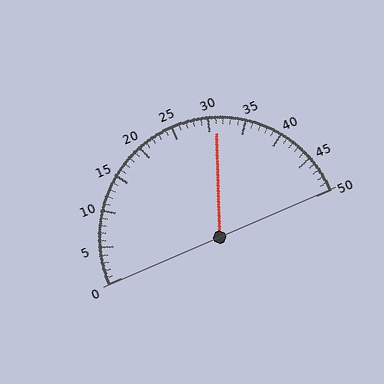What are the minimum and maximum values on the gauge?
The gauge ranges from 0 to 50.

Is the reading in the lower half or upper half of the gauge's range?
The reading is in the upper half of the range (0 to 50).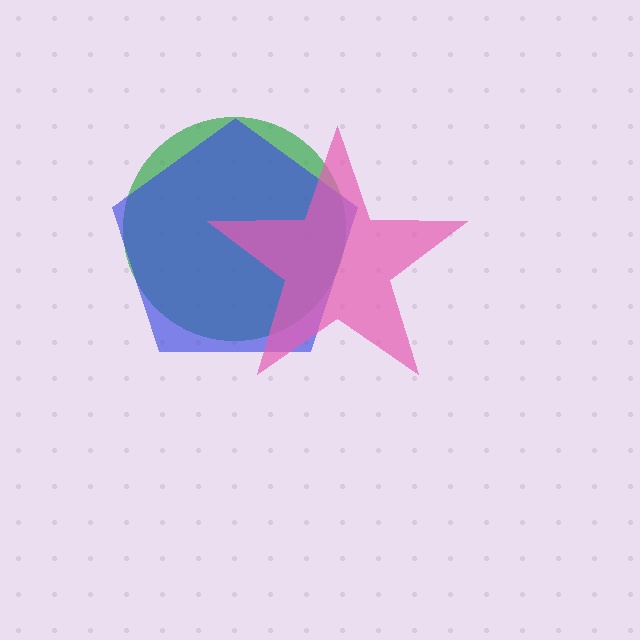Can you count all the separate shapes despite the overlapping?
Yes, there are 3 separate shapes.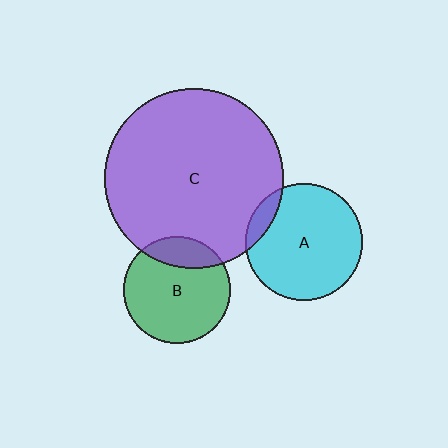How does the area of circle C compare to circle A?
Approximately 2.4 times.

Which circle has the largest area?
Circle C (purple).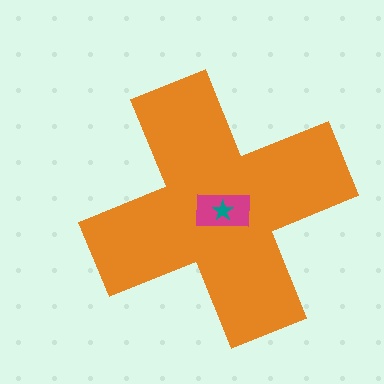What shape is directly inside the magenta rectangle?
The teal star.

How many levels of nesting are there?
3.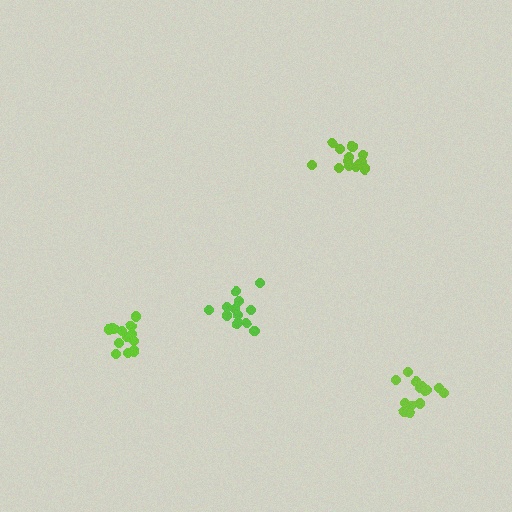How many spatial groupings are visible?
There are 4 spatial groupings.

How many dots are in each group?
Group 1: 13 dots, Group 2: 14 dots, Group 3: 13 dots, Group 4: 17 dots (57 total).